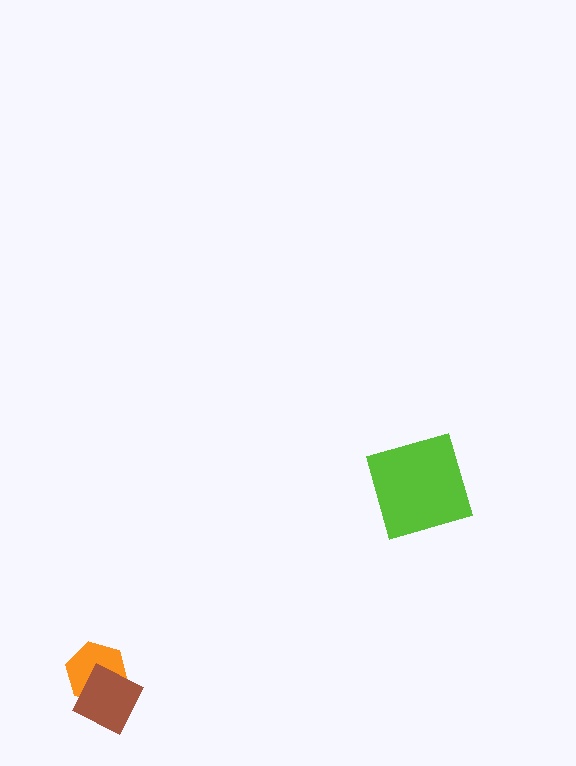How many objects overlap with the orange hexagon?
1 object overlaps with the orange hexagon.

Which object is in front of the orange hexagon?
The brown square is in front of the orange hexagon.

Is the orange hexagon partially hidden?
Yes, it is partially covered by another shape.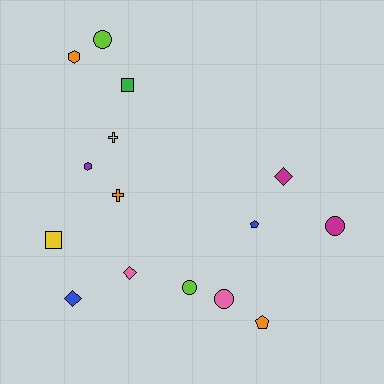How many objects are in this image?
There are 15 objects.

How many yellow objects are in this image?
There are 2 yellow objects.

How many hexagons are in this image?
There are 2 hexagons.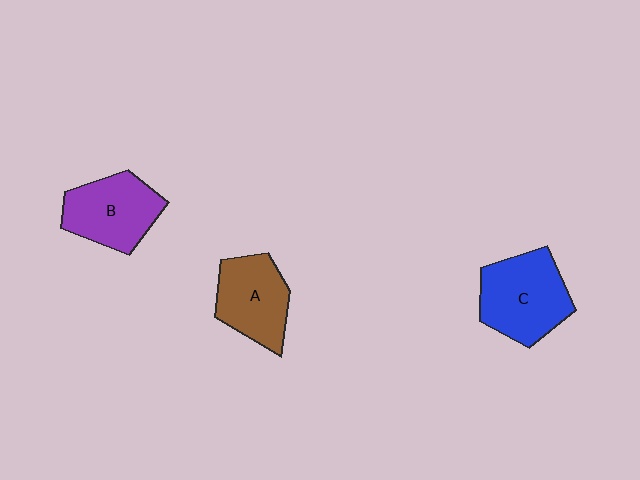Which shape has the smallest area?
Shape A (brown).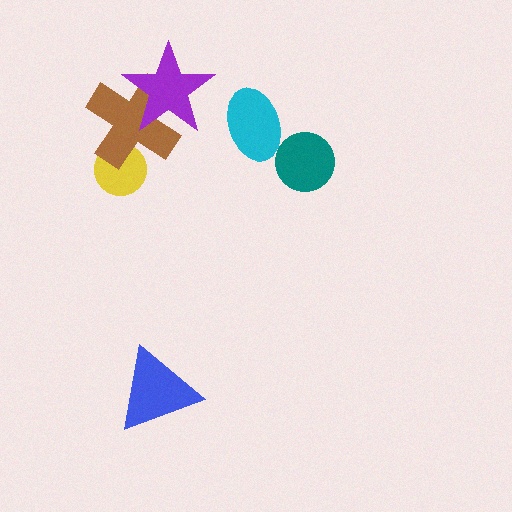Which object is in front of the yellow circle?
The brown cross is in front of the yellow circle.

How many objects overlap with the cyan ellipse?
0 objects overlap with the cyan ellipse.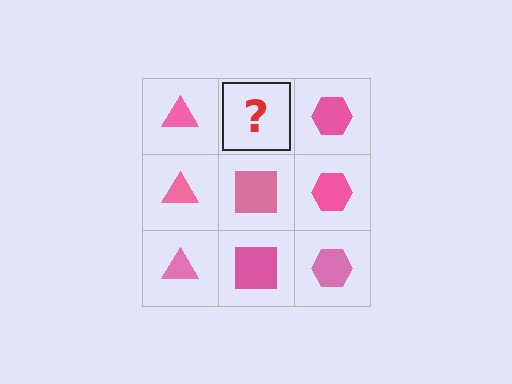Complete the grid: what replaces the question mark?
The question mark should be replaced with a pink square.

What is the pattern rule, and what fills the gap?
The rule is that each column has a consistent shape. The gap should be filled with a pink square.